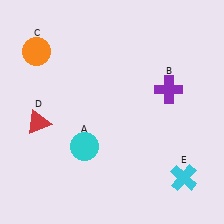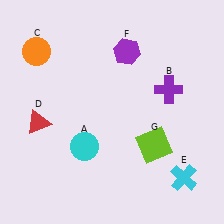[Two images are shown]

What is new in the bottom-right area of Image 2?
A lime square (G) was added in the bottom-right area of Image 2.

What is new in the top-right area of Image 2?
A purple hexagon (F) was added in the top-right area of Image 2.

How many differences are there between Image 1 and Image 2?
There are 2 differences between the two images.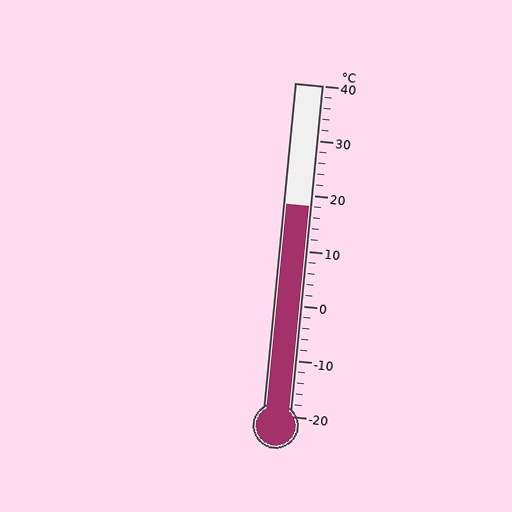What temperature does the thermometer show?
The thermometer shows approximately 18°C.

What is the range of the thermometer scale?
The thermometer scale ranges from -20°C to 40°C.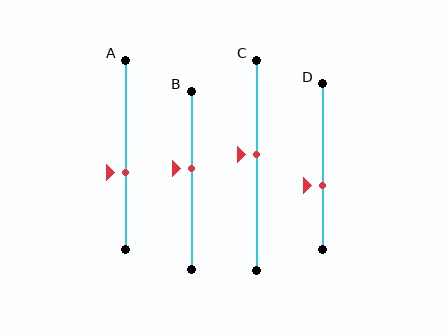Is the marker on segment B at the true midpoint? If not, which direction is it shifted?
No, the marker on segment B is shifted upward by about 7% of the segment length.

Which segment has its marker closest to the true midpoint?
Segment C has its marker closest to the true midpoint.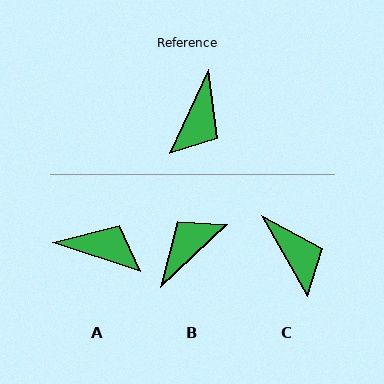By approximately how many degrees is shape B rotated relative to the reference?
Approximately 158 degrees counter-clockwise.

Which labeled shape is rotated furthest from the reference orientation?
B, about 158 degrees away.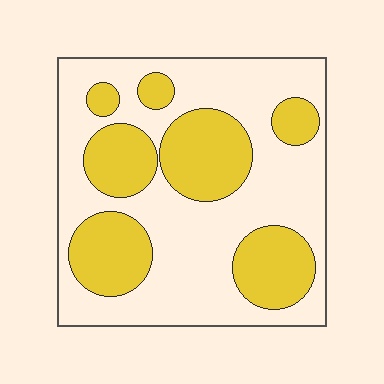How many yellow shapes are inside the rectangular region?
7.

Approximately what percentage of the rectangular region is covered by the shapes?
Approximately 35%.